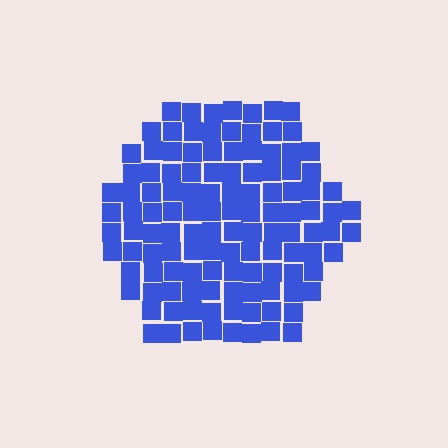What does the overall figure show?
The overall figure shows a hexagon.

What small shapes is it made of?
It is made of small squares.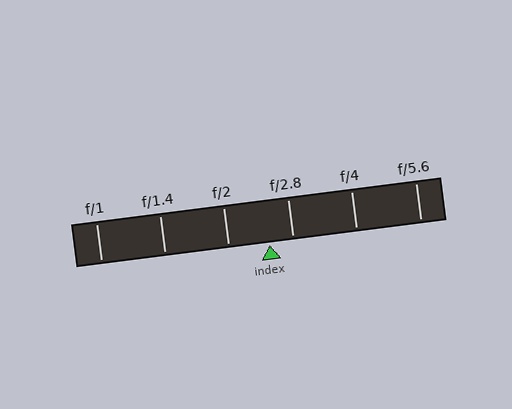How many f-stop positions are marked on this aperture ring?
There are 6 f-stop positions marked.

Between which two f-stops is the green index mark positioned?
The index mark is between f/2 and f/2.8.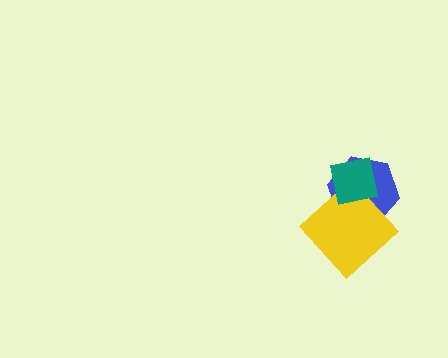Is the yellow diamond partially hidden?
Yes, it is partially covered by another shape.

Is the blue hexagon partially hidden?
Yes, it is partially covered by another shape.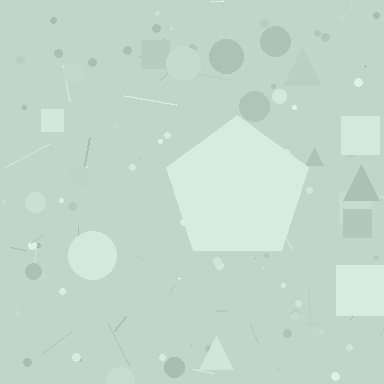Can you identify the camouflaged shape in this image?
The camouflaged shape is a pentagon.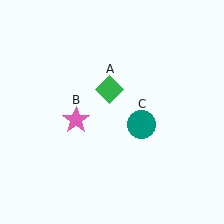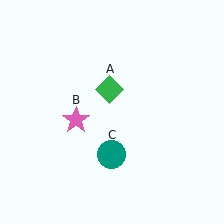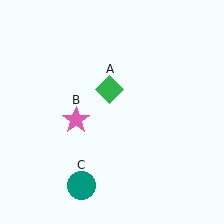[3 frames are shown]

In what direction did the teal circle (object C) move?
The teal circle (object C) moved down and to the left.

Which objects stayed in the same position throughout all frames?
Green diamond (object A) and pink star (object B) remained stationary.